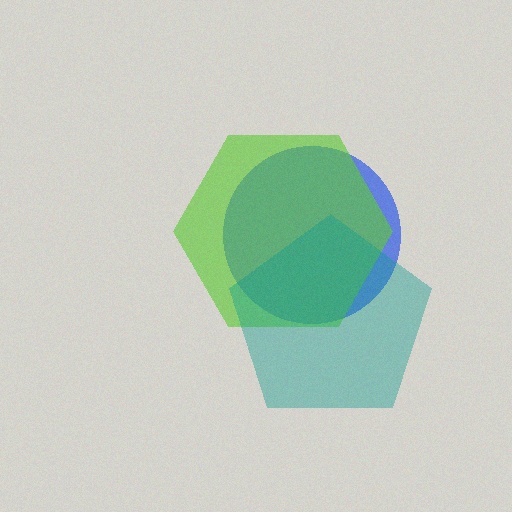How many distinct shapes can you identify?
There are 3 distinct shapes: a blue circle, a lime hexagon, a teal pentagon.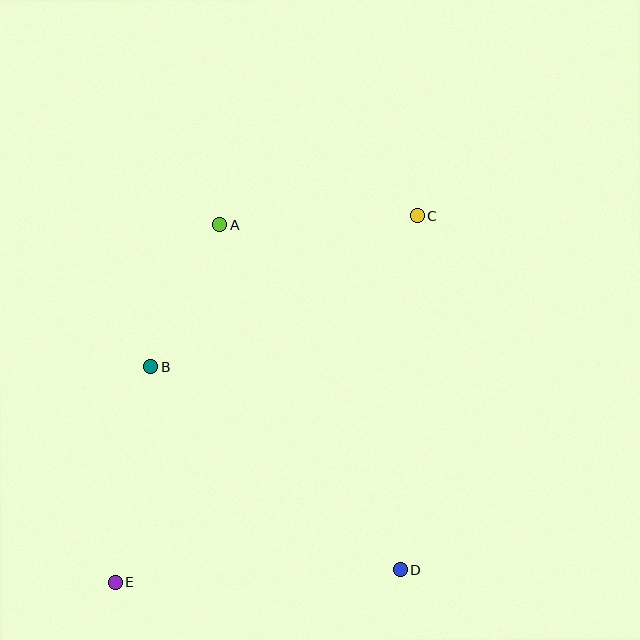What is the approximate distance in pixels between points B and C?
The distance between B and C is approximately 306 pixels.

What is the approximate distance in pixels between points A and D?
The distance between A and D is approximately 390 pixels.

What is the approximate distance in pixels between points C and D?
The distance between C and D is approximately 355 pixels.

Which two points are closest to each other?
Points A and B are closest to each other.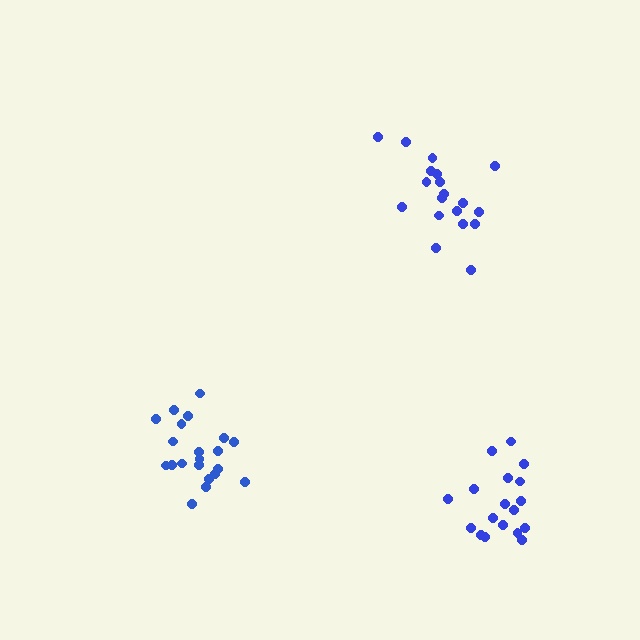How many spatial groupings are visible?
There are 3 spatial groupings.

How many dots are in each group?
Group 1: 21 dots, Group 2: 19 dots, Group 3: 18 dots (58 total).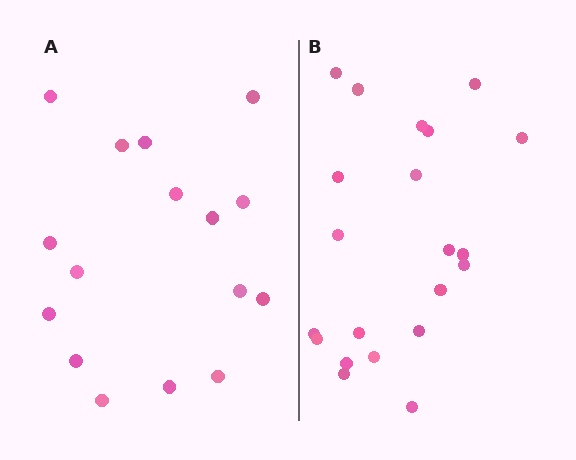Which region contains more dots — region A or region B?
Region B (the right region) has more dots.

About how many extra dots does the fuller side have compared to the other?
Region B has about 5 more dots than region A.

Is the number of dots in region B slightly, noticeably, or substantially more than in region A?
Region B has noticeably more, but not dramatically so. The ratio is roughly 1.3 to 1.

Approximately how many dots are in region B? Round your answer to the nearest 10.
About 20 dots. (The exact count is 21, which rounds to 20.)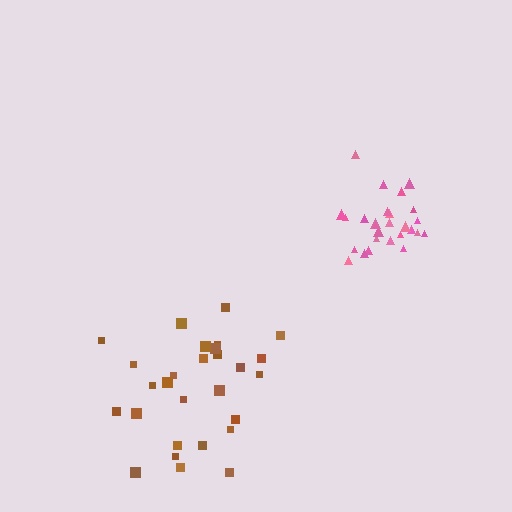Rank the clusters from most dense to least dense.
pink, brown.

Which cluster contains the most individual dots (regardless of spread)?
Brown (28).